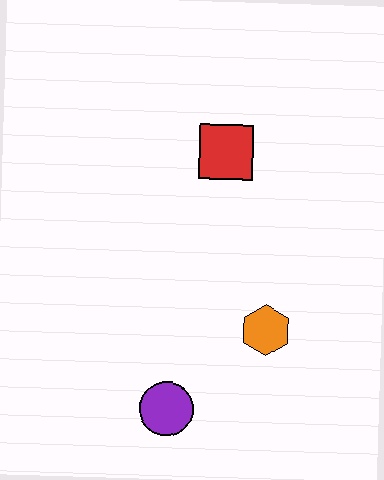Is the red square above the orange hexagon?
Yes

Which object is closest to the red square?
The orange hexagon is closest to the red square.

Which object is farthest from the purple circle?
The red square is farthest from the purple circle.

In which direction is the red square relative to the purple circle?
The red square is above the purple circle.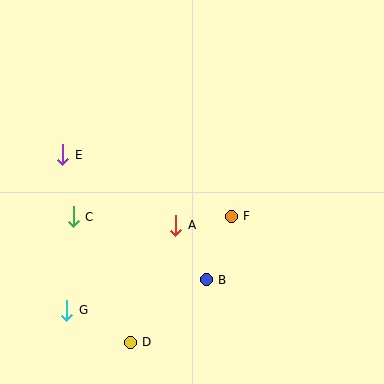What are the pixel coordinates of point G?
Point G is at (67, 310).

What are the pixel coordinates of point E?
Point E is at (63, 155).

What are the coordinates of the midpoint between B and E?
The midpoint between B and E is at (135, 217).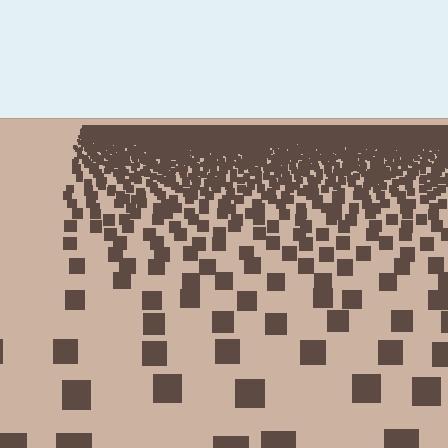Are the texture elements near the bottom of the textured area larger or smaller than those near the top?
Larger. Near the bottom, elements are closer to the viewer and appear at a bigger on-screen size.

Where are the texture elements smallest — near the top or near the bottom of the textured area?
Near the top.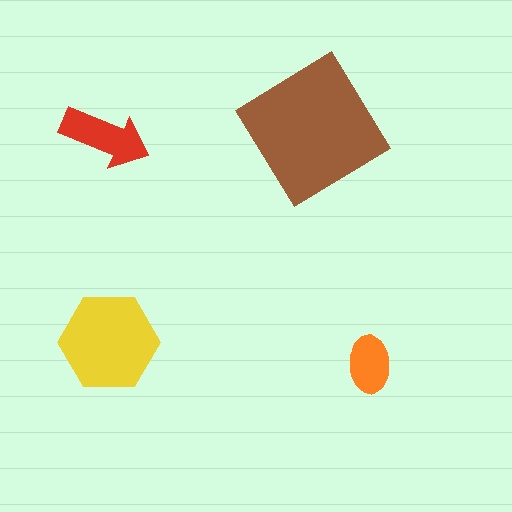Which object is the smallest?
The orange ellipse.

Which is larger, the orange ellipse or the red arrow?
The red arrow.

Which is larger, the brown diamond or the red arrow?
The brown diamond.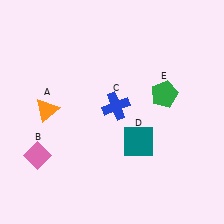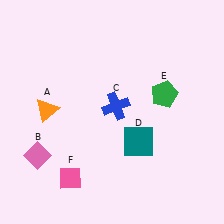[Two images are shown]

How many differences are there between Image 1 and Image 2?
There is 1 difference between the two images.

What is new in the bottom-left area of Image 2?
A pink diamond (F) was added in the bottom-left area of Image 2.